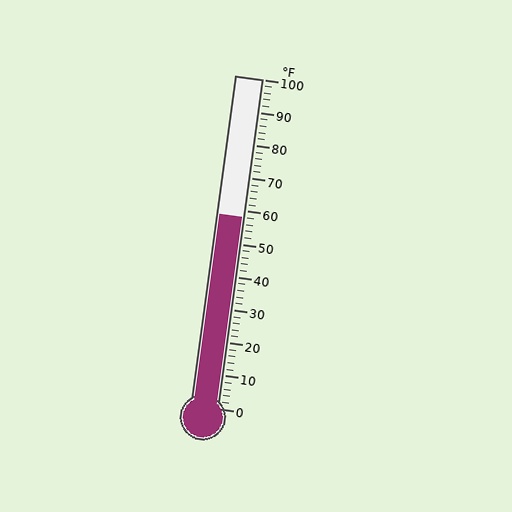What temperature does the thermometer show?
The thermometer shows approximately 58°F.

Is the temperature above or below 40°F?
The temperature is above 40°F.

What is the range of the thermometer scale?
The thermometer scale ranges from 0°F to 100°F.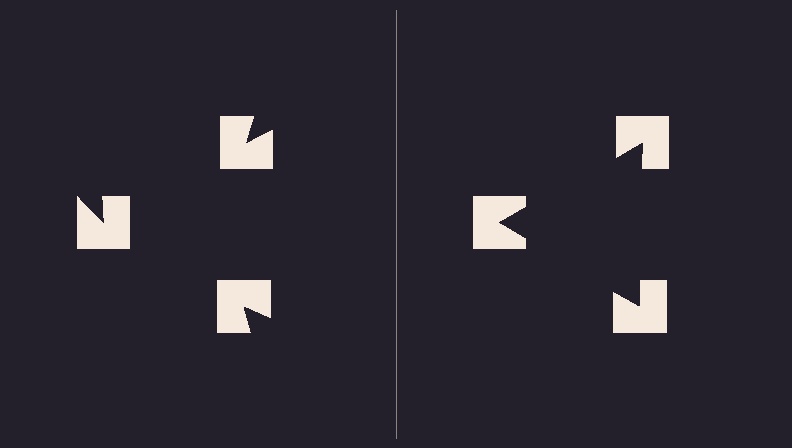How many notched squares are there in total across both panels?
6 — 3 on each side.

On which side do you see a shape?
An illusory triangle appears on the right side. On the left side the wedge cuts are rotated, so no coherent shape forms.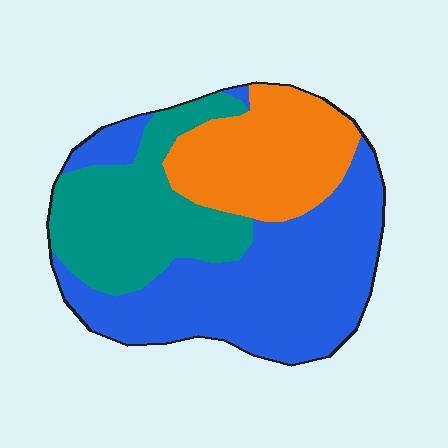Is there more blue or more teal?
Blue.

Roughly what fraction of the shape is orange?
Orange covers about 25% of the shape.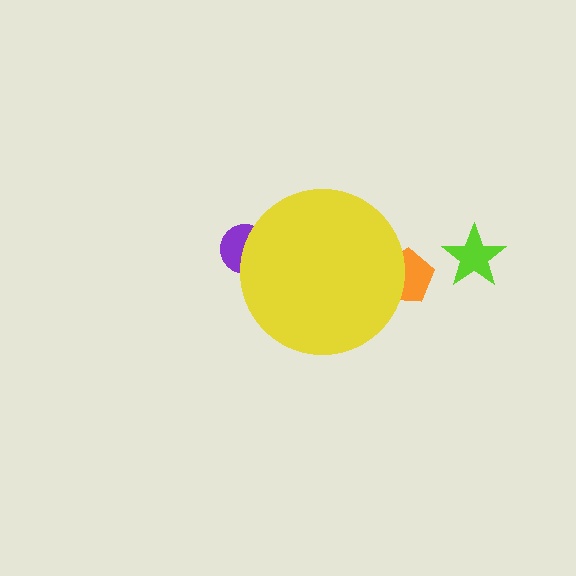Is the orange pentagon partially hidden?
Yes, the orange pentagon is partially hidden behind the yellow circle.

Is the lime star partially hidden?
No, the lime star is fully visible.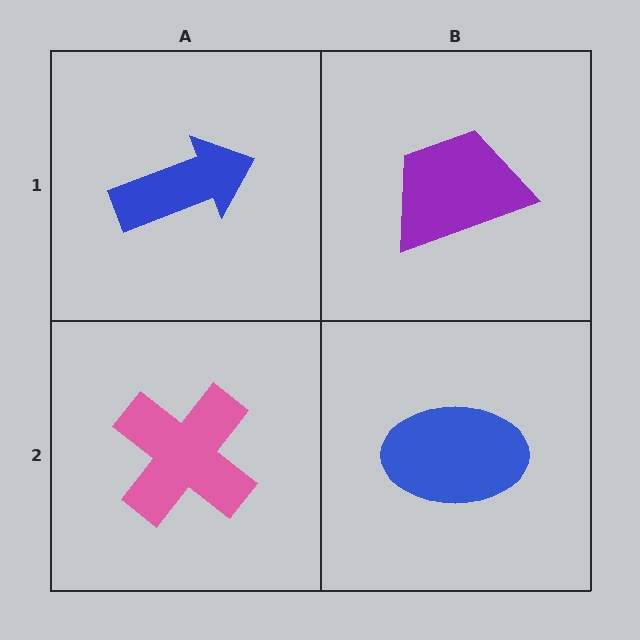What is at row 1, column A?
A blue arrow.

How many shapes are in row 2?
2 shapes.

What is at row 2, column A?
A pink cross.